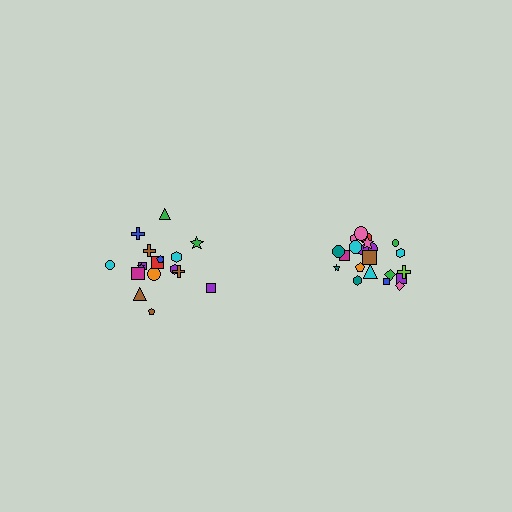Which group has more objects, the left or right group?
The right group.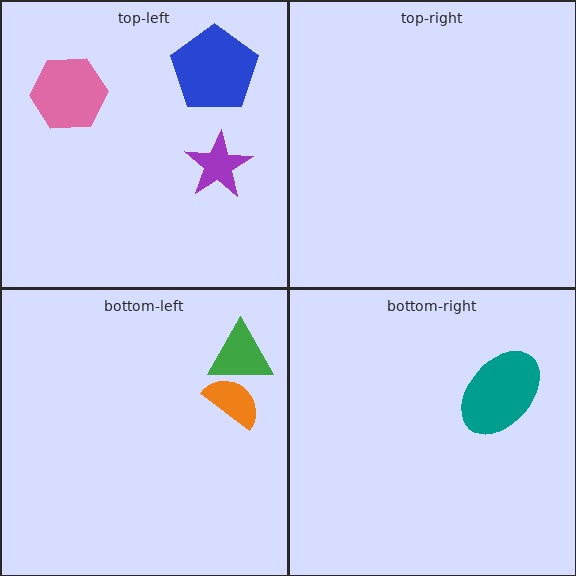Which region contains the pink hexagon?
The top-left region.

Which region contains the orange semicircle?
The bottom-left region.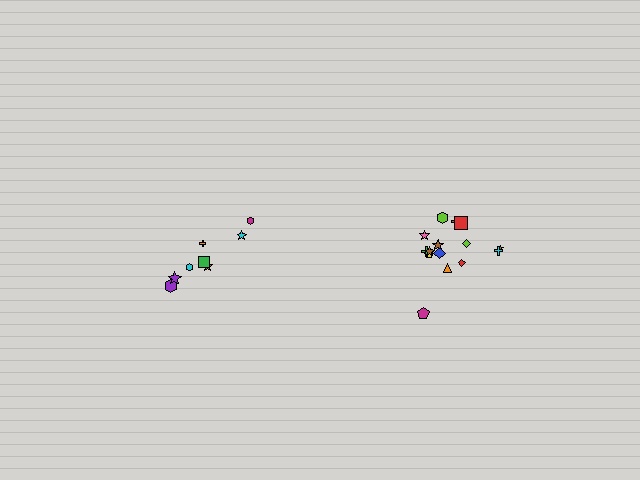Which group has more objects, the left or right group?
The right group.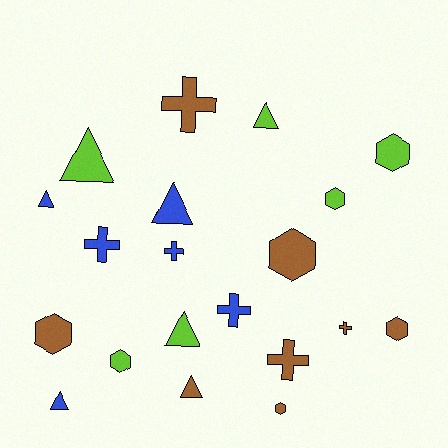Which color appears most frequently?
Brown, with 8 objects.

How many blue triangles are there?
There are 3 blue triangles.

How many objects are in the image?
There are 20 objects.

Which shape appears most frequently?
Hexagon, with 7 objects.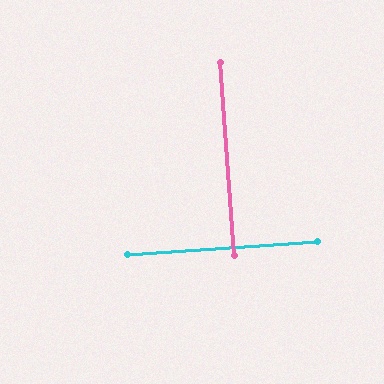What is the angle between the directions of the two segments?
Approximately 90 degrees.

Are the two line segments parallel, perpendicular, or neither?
Perpendicular — they meet at approximately 90°.